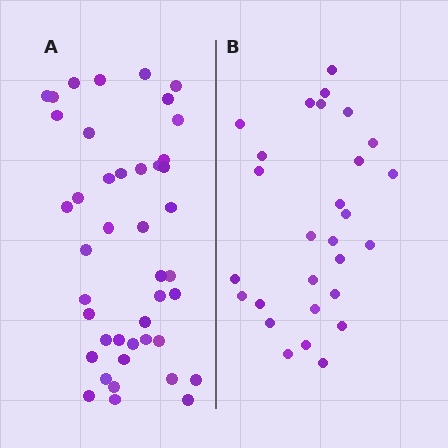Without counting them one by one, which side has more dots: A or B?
Region A (the left region) has more dots.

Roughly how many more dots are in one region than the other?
Region A has approximately 15 more dots than region B.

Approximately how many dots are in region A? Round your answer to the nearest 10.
About 40 dots. (The exact count is 43, which rounds to 40.)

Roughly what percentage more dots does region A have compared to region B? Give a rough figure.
About 55% more.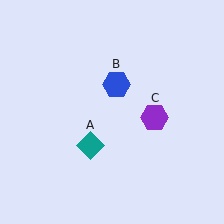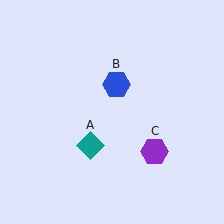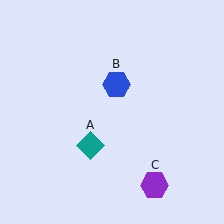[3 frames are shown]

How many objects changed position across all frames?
1 object changed position: purple hexagon (object C).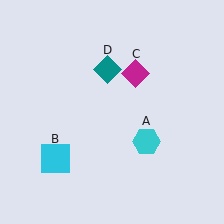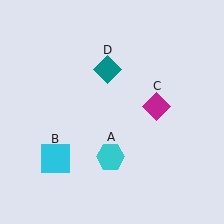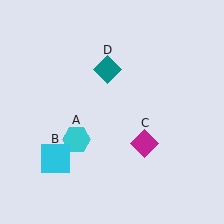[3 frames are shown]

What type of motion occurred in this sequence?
The cyan hexagon (object A), magenta diamond (object C) rotated clockwise around the center of the scene.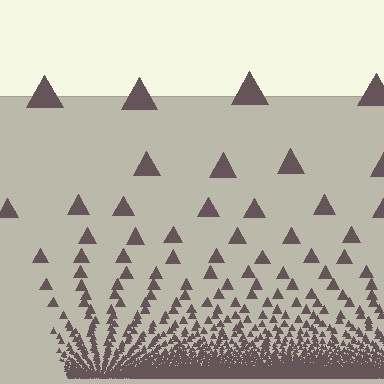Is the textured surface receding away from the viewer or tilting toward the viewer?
The surface appears to tilt toward the viewer. Texture elements get larger and sparser toward the top.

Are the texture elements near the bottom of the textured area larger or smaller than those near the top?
Smaller. The gradient is inverted — elements near the bottom are smaller and denser.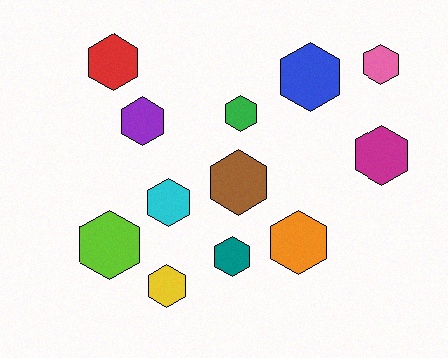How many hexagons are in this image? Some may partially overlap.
There are 12 hexagons.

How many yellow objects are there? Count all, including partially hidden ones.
There is 1 yellow object.